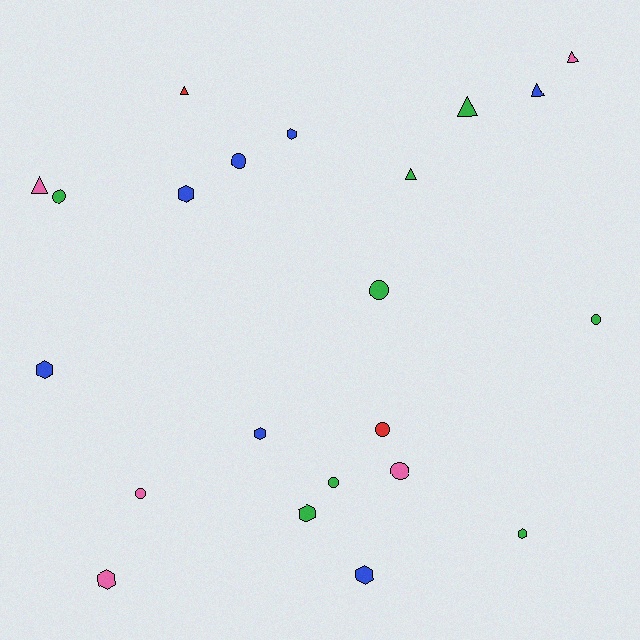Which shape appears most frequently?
Hexagon, with 8 objects.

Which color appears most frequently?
Green, with 8 objects.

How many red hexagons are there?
There are no red hexagons.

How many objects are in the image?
There are 22 objects.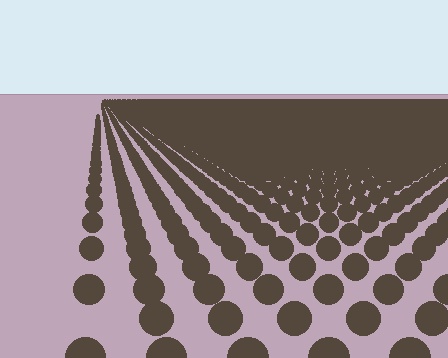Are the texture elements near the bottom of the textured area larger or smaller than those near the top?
Larger. Near the bottom, elements are closer to the viewer and appear at a bigger on-screen size.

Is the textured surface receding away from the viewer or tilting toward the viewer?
The surface is receding away from the viewer. Texture elements get smaller and denser toward the top.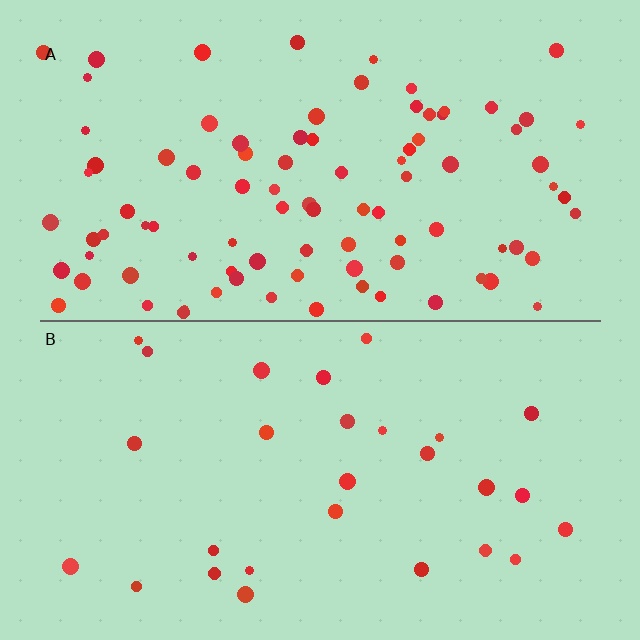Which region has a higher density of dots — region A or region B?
A (the top).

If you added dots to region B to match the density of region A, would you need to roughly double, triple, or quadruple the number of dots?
Approximately triple.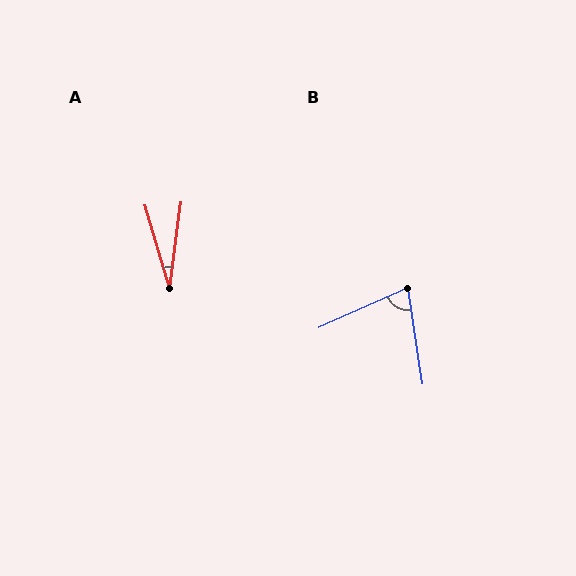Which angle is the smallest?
A, at approximately 24 degrees.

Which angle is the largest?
B, at approximately 75 degrees.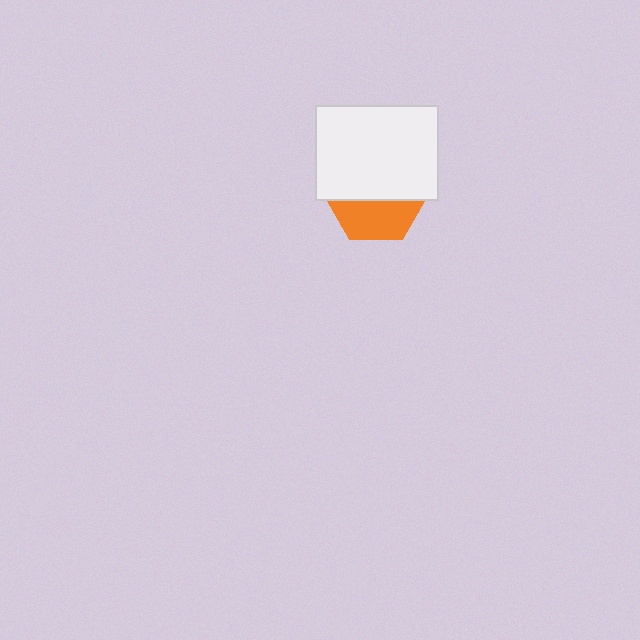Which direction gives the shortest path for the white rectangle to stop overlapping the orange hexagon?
Moving up gives the shortest separation.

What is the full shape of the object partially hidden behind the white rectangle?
The partially hidden object is an orange hexagon.